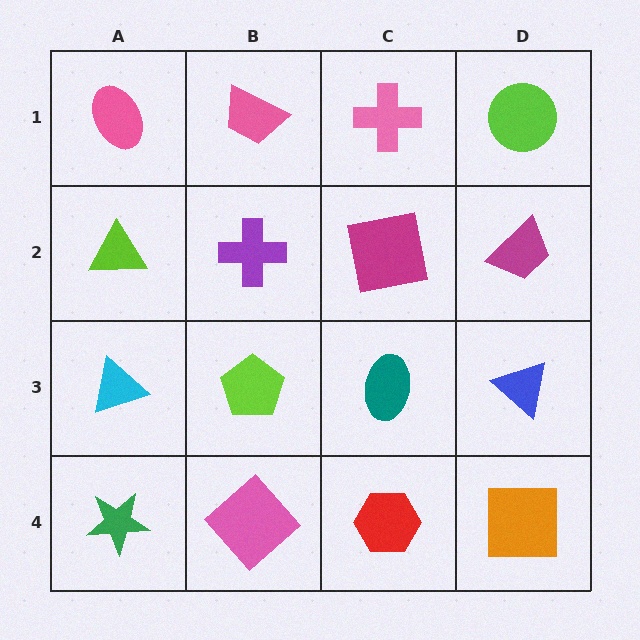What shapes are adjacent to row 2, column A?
A pink ellipse (row 1, column A), a cyan triangle (row 3, column A), a purple cross (row 2, column B).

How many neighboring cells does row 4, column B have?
3.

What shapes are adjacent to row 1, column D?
A magenta trapezoid (row 2, column D), a pink cross (row 1, column C).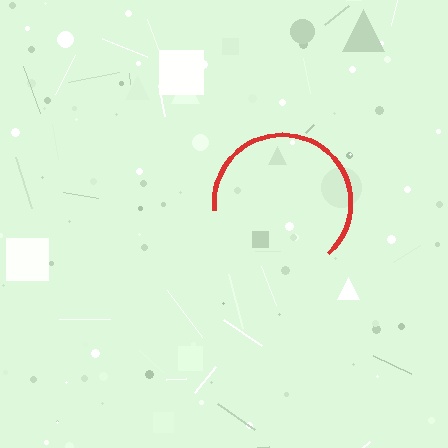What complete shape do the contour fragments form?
The contour fragments form a circle.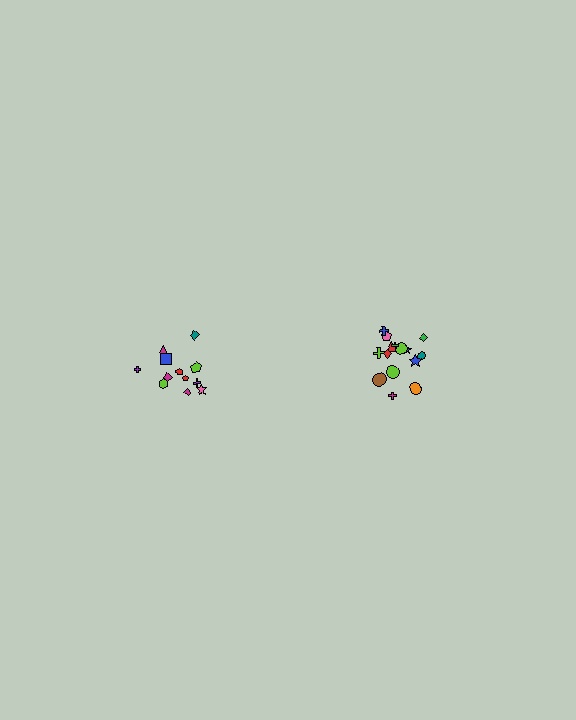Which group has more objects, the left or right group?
The right group.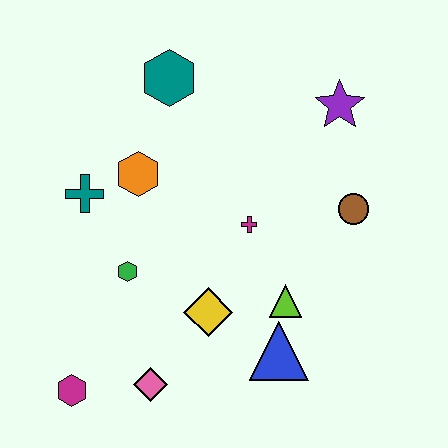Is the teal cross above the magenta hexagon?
Yes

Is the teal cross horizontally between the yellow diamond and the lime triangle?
No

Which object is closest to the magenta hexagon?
The pink diamond is closest to the magenta hexagon.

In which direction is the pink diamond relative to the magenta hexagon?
The pink diamond is to the right of the magenta hexagon.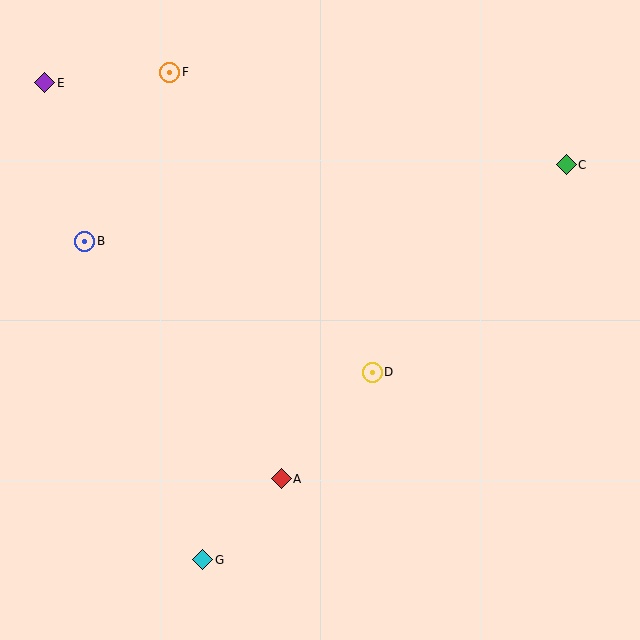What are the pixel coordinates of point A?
Point A is at (281, 479).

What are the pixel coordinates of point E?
Point E is at (45, 83).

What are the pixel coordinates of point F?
Point F is at (170, 72).